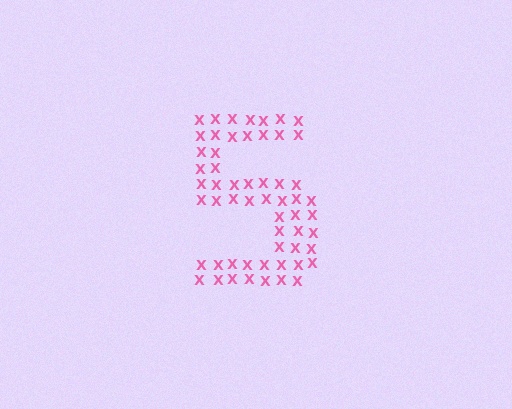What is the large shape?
The large shape is the digit 5.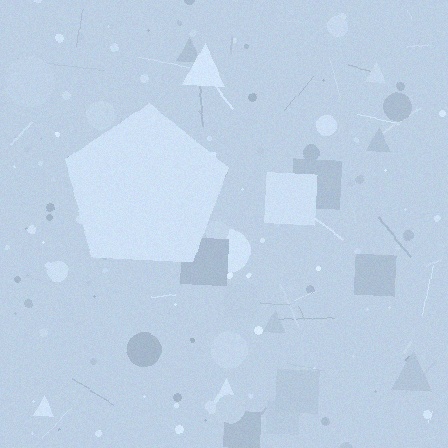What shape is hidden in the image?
A pentagon is hidden in the image.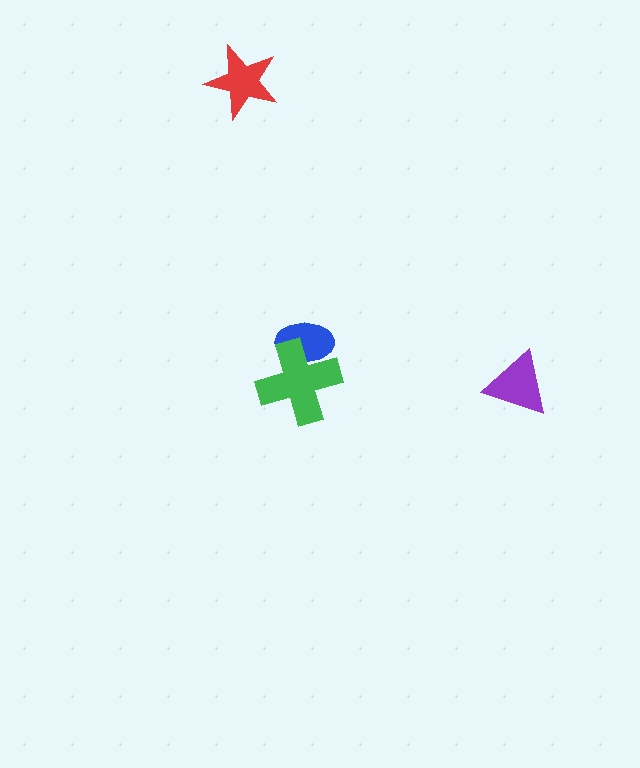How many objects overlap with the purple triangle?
0 objects overlap with the purple triangle.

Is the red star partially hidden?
No, no other shape covers it.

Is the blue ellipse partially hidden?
Yes, it is partially covered by another shape.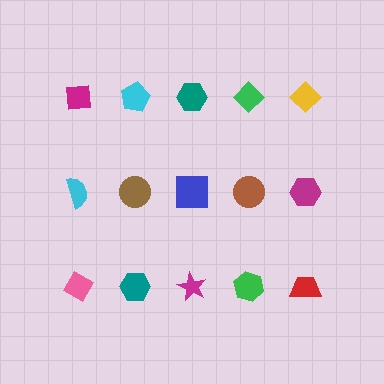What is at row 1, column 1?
A magenta square.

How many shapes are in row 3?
5 shapes.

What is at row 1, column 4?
A green diamond.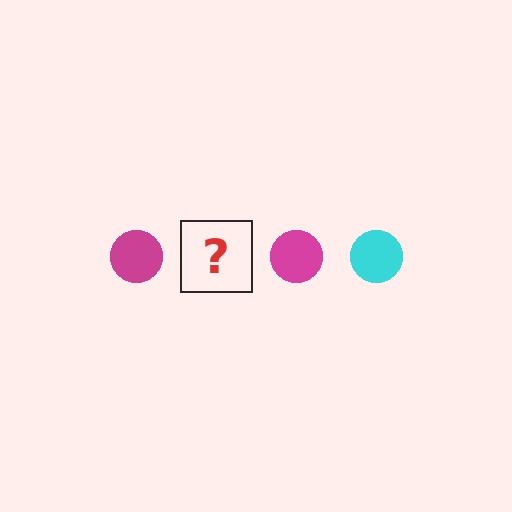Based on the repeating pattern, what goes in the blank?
The blank should be a cyan circle.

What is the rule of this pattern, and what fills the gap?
The rule is that the pattern cycles through magenta, cyan circles. The gap should be filled with a cyan circle.